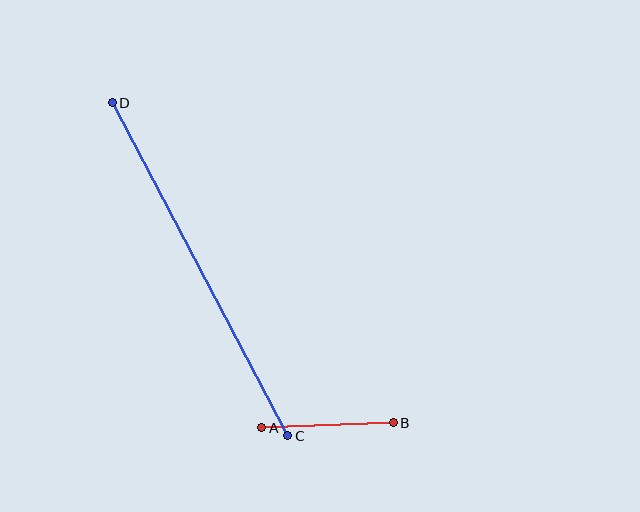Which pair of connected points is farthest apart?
Points C and D are farthest apart.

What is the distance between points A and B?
The distance is approximately 132 pixels.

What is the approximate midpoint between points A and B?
The midpoint is at approximately (328, 425) pixels.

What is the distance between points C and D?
The distance is approximately 376 pixels.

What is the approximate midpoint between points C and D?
The midpoint is at approximately (200, 269) pixels.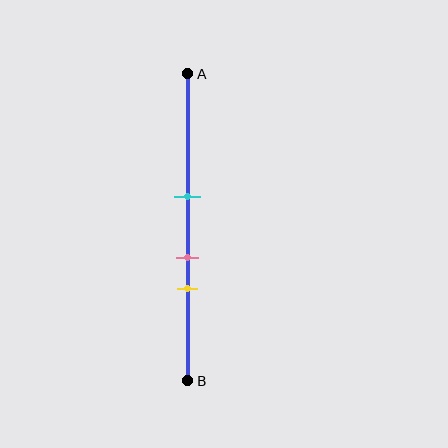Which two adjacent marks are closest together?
The pink and yellow marks are the closest adjacent pair.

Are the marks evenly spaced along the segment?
Yes, the marks are approximately evenly spaced.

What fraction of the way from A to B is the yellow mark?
The yellow mark is approximately 70% (0.7) of the way from A to B.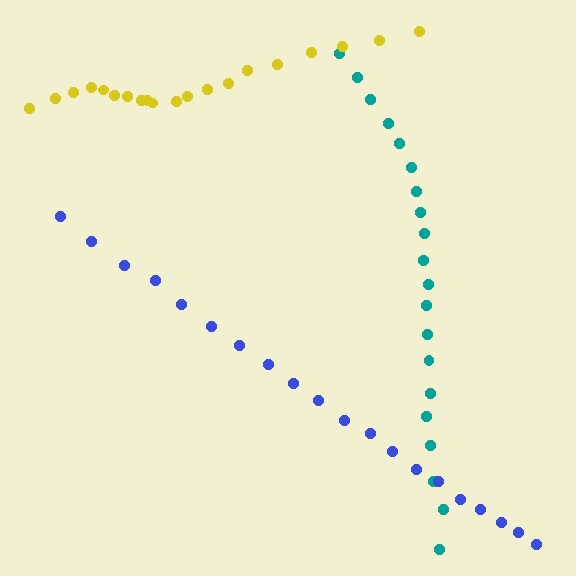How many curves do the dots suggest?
There are 3 distinct paths.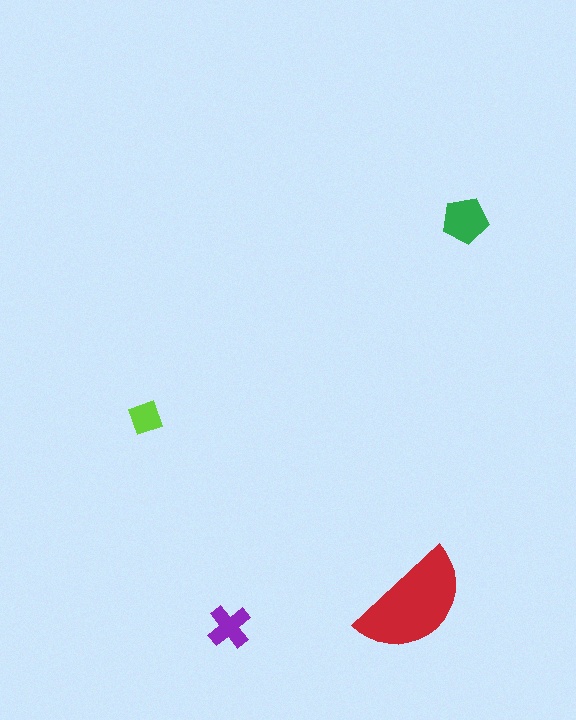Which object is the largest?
The red semicircle.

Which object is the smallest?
The lime diamond.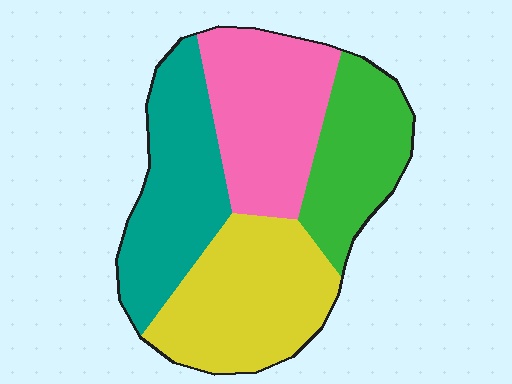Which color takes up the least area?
Green, at roughly 20%.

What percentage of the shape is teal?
Teal covers around 25% of the shape.